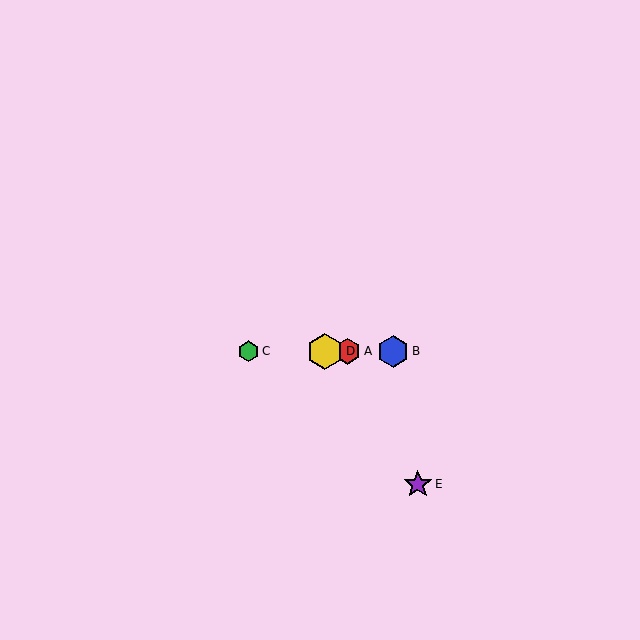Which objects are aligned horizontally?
Objects A, B, C, D are aligned horizontally.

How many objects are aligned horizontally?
4 objects (A, B, C, D) are aligned horizontally.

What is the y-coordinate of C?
Object C is at y≈351.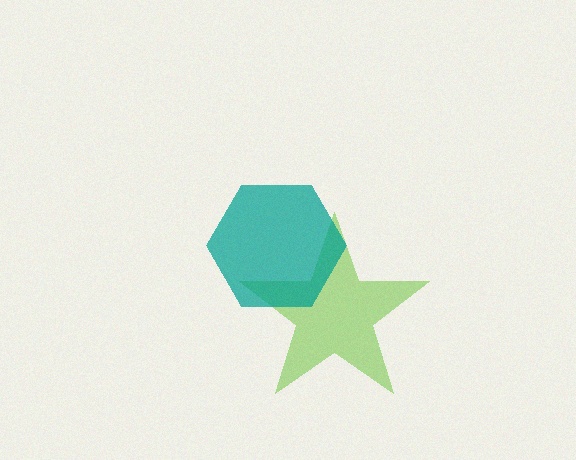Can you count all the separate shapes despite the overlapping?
Yes, there are 2 separate shapes.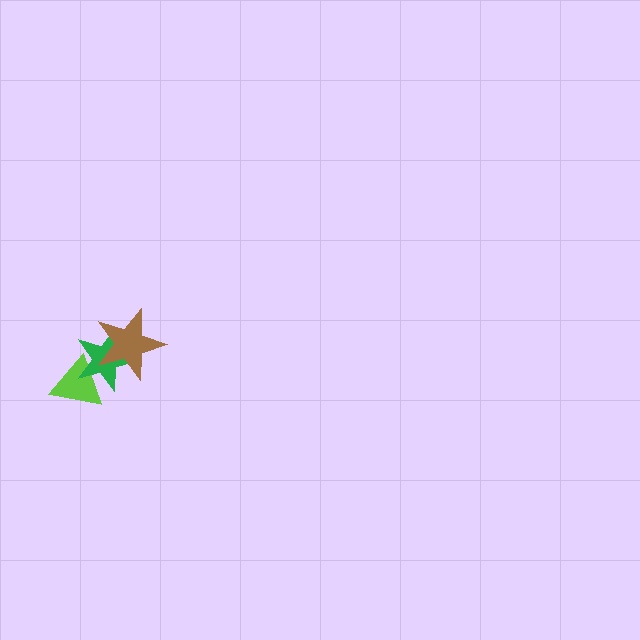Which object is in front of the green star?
The brown star is in front of the green star.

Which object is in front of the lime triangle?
The green star is in front of the lime triangle.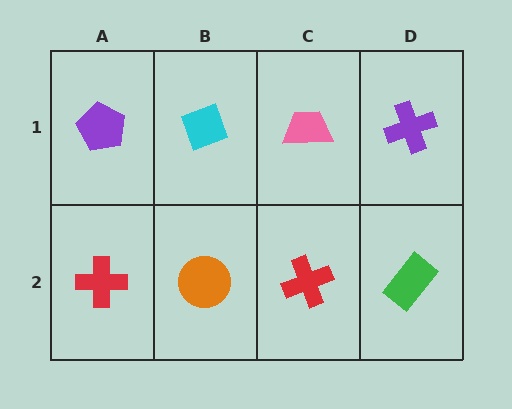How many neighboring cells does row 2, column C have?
3.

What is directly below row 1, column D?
A green rectangle.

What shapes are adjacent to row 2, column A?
A purple pentagon (row 1, column A), an orange circle (row 2, column B).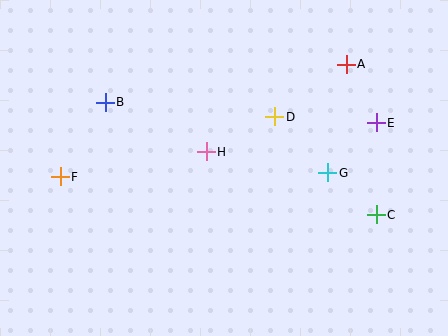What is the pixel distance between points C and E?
The distance between C and E is 92 pixels.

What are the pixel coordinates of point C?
Point C is at (376, 215).